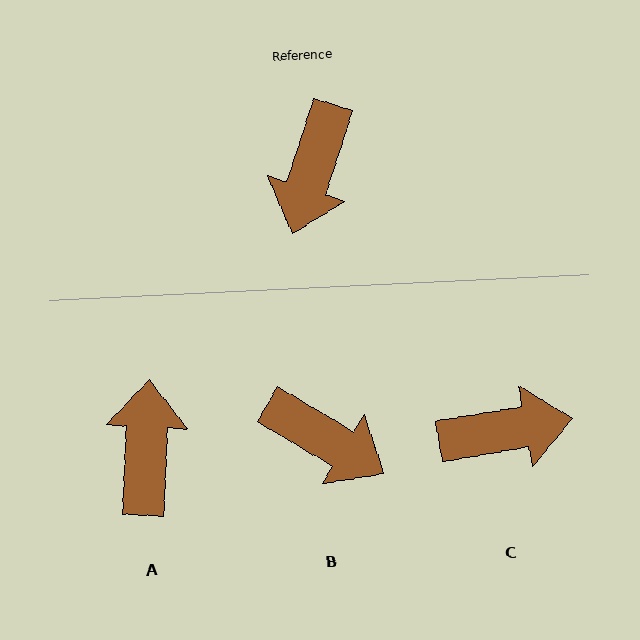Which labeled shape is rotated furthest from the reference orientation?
A, about 165 degrees away.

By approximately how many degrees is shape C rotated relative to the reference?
Approximately 118 degrees counter-clockwise.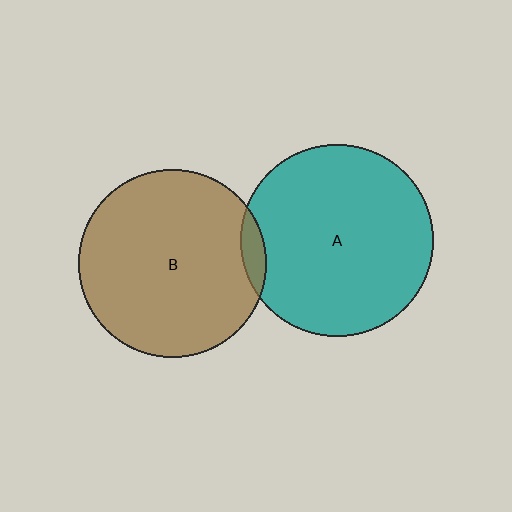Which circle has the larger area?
Circle A (teal).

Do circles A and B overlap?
Yes.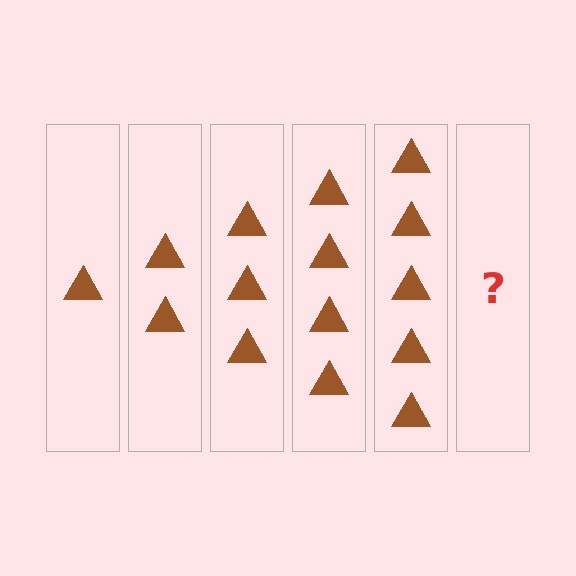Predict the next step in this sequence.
The next step is 6 triangles.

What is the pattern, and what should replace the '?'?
The pattern is that each step adds one more triangle. The '?' should be 6 triangles.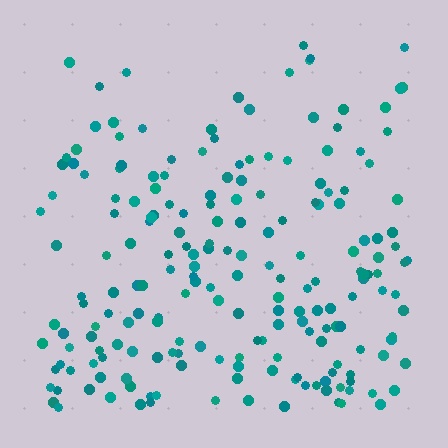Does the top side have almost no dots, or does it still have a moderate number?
Still a moderate number, just noticeably fewer than the bottom.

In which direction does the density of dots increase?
From top to bottom, with the bottom side densest.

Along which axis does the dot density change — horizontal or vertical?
Vertical.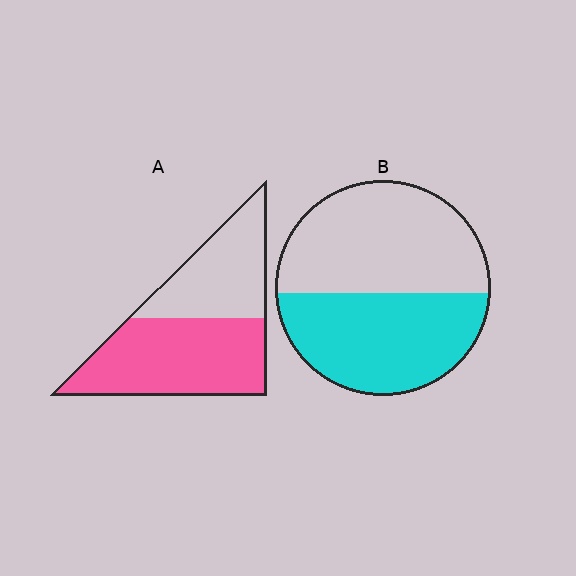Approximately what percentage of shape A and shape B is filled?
A is approximately 60% and B is approximately 45%.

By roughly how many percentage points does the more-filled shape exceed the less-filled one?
By roughly 10 percentage points (A over B).